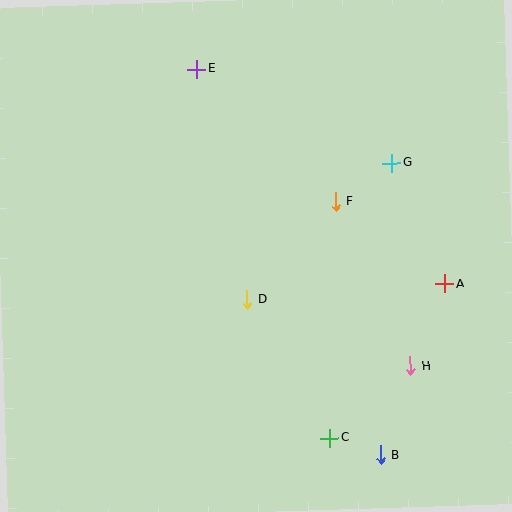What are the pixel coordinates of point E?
Point E is at (197, 69).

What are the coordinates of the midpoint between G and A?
The midpoint between G and A is at (418, 223).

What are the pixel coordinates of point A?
Point A is at (445, 284).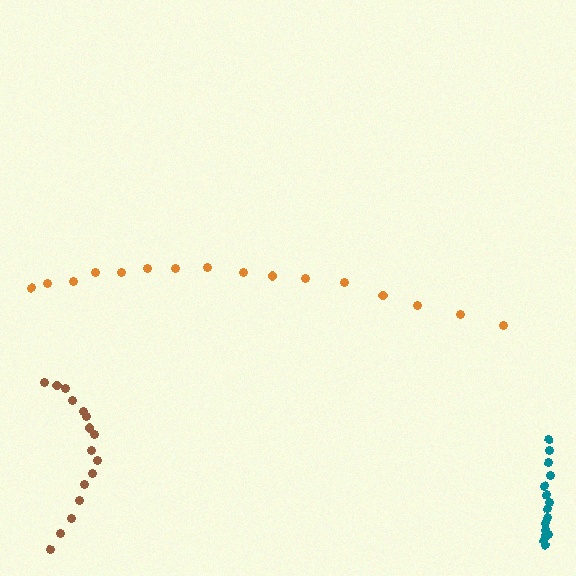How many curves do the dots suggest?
There are 3 distinct paths.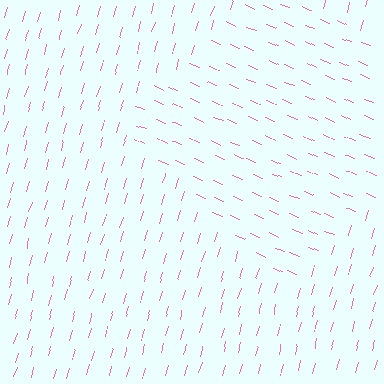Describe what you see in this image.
The image is filled with small pink line segments. A diamond region in the image has lines oriented differently from the surrounding lines, creating a visible texture boundary.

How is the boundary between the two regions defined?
The boundary is defined purely by a change in line orientation (approximately 83 degrees difference). All lines are the same color and thickness.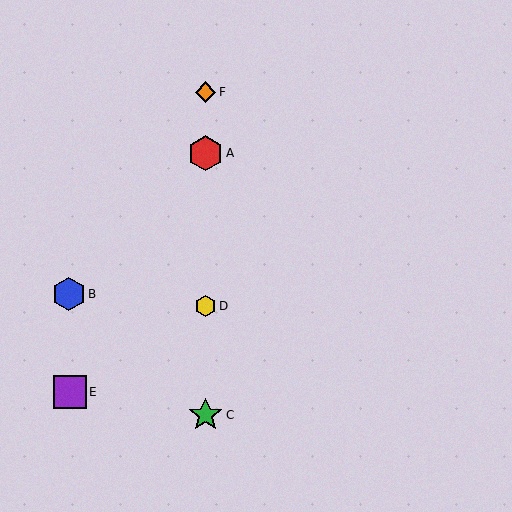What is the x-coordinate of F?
Object F is at x≈206.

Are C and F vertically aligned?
Yes, both are at x≈206.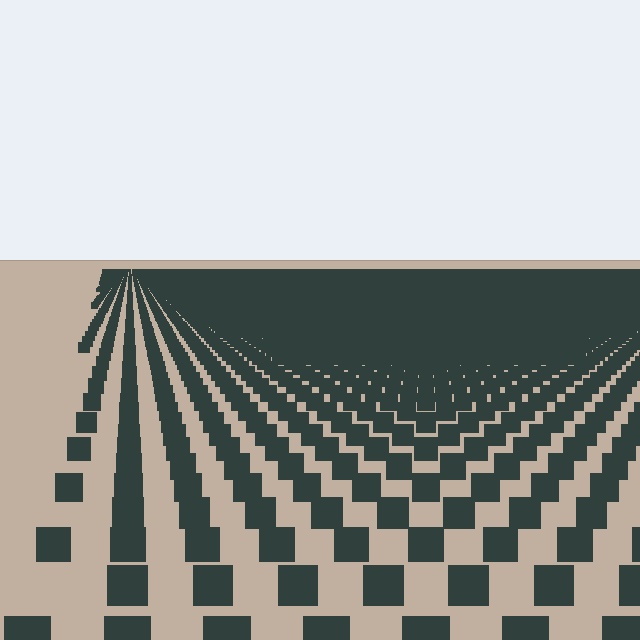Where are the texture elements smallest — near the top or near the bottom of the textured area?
Near the top.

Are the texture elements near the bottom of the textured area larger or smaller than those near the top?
Larger. Near the bottom, elements are closer to the viewer and appear at a bigger on-screen size.